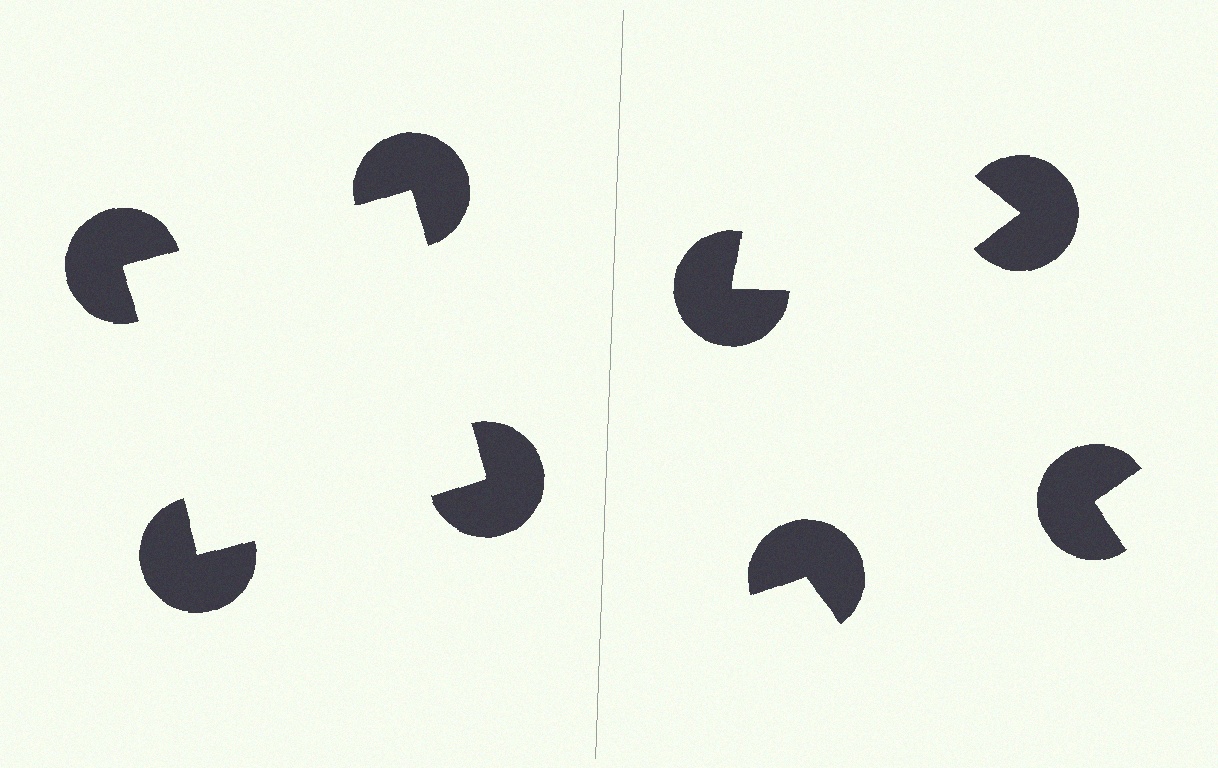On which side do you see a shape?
An illusory square appears on the left side. On the right side the wedge cuts are rotated, so no coherent shape forms.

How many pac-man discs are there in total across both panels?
8 — 4 on each side.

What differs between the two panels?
The pac-man discs are positioned identically on both sides; only the wedge orientations differ. On the left they align to a square; on the right they are misaligned.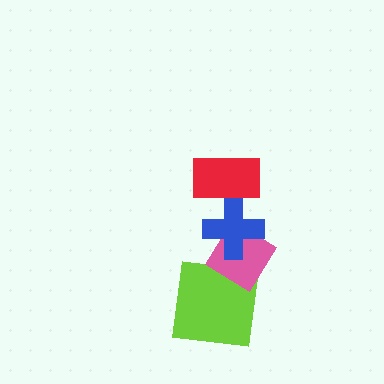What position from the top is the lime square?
The lime square is 4th from the top.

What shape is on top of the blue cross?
The red rectangle is on top of the blue cross.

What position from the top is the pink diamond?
The pink diamond is 3rd from the top.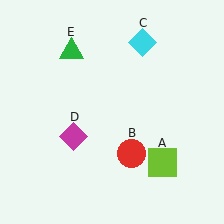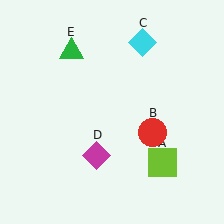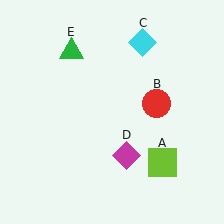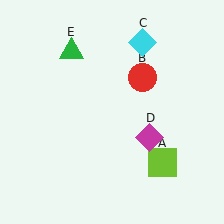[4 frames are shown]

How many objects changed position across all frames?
2 objects changed position: red circle (object B), magenta diamond (object D).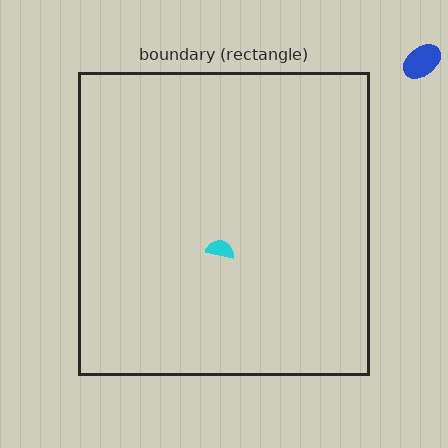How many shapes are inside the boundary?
1 inside, 1 outside.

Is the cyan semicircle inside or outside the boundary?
Inside.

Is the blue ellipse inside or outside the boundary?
Outside.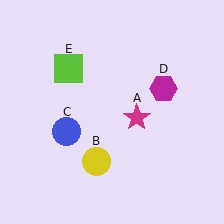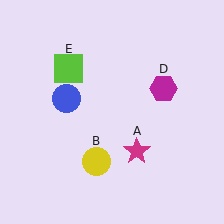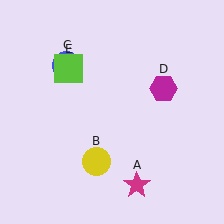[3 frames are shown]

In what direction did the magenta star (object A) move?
The magenta star (object A) moved down.